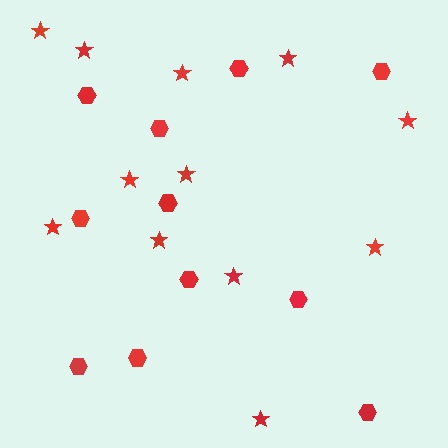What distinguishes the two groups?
There are 2 groups: one group of hexagons (11) and one group of stars (12).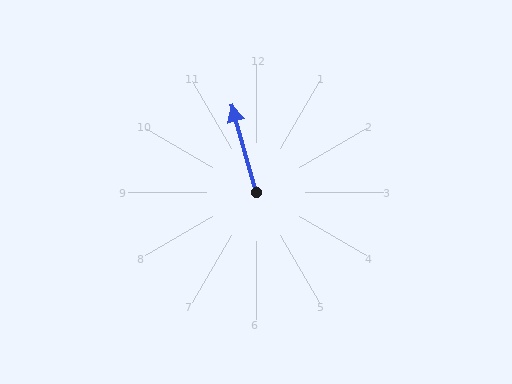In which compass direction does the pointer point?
North.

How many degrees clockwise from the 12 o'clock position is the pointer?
Approximately 344 degrees.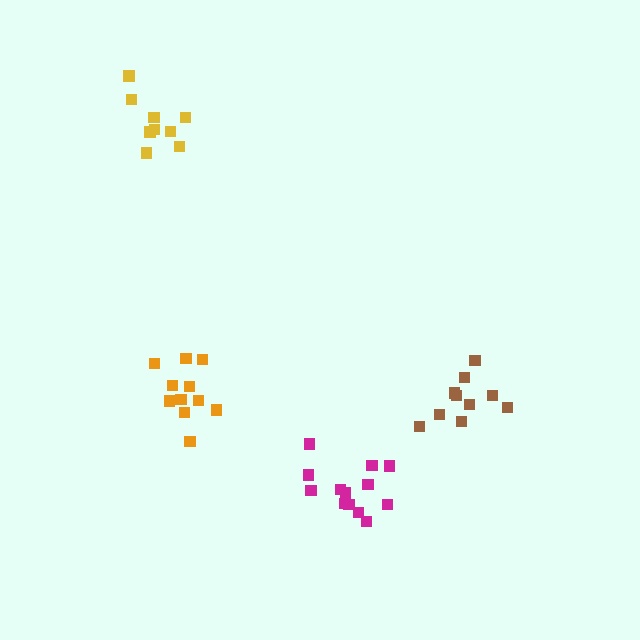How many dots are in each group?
Group 1: 13 dots, Group 2: 9 dots, Group 3: 11 dots, Group 4: 10 dots (43 total).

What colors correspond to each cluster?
The clusters are colored: magenta, yellow, orange, brown.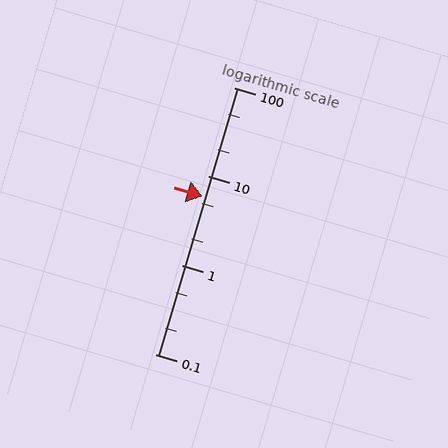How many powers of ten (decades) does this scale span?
The scale spans 3 decades, from 0.1 to 100.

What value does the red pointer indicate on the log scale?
The pointer indicates approximately 6.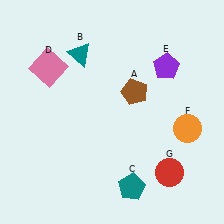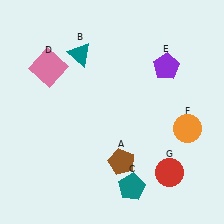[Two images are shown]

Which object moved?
The brown pentagon (A) moved down.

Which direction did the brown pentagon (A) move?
The brown pentagon (A) moved down.